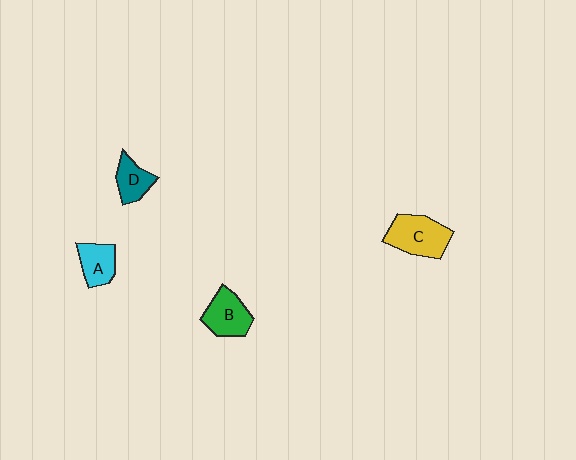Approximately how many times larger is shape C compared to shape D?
Approximately 1.7 times.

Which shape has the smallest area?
Shape D (teal).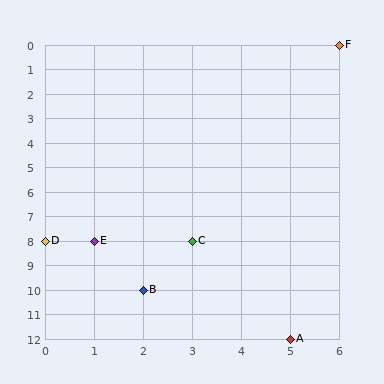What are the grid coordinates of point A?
Point A is at grid coordinates (5, 12).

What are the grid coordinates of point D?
Point D is at grid coordinates (0, 8).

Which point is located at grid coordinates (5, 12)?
Point A is at (5, 12).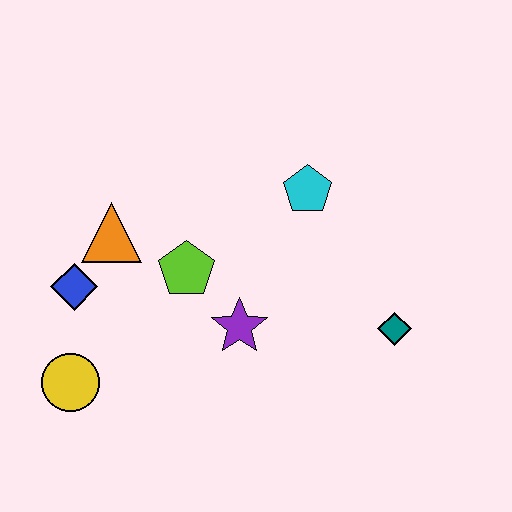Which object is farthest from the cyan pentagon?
The yellow circle is farthest from the cyan pentagon.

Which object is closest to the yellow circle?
The blue diamond is closest to the yellow circle.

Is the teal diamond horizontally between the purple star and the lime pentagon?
No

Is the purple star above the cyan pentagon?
No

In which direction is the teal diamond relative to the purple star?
The teal diamond is to the right of the purple star.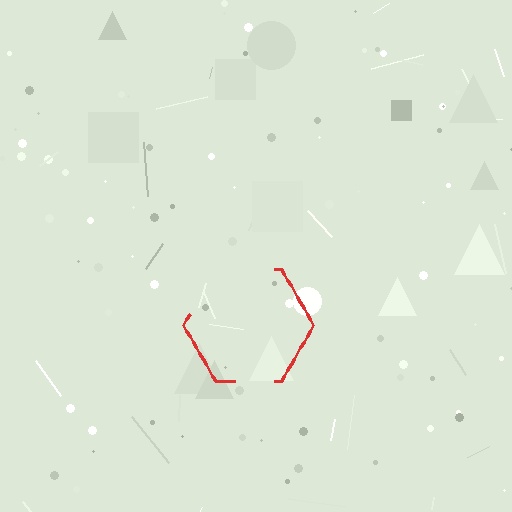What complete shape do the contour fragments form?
The contour fragments form a hexagon.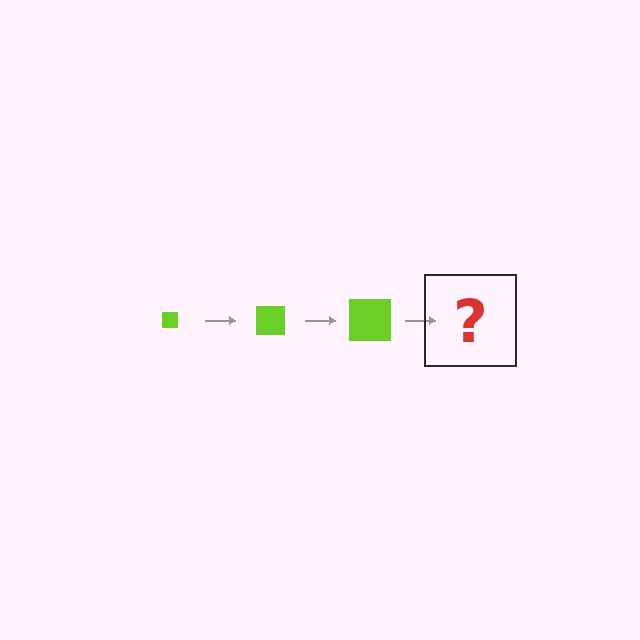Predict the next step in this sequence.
The next step is a lime square, larger than the previous one.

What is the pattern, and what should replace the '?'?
The pattern is that the square gets progressively larger each step. The '?' should be a lime square, larger than the previous one.